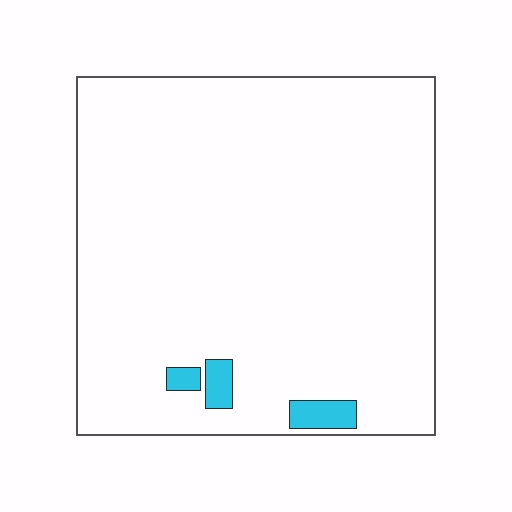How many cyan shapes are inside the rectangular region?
3.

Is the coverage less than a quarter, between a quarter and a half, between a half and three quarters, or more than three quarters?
Less than a quarter.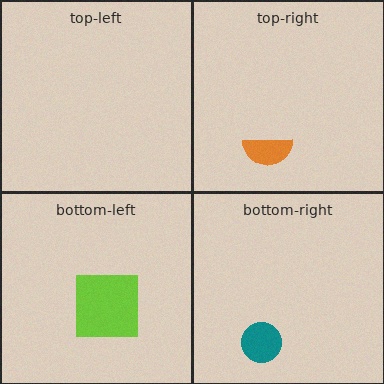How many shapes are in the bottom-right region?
1.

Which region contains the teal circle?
The bottom-right region.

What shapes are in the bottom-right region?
The teal circle.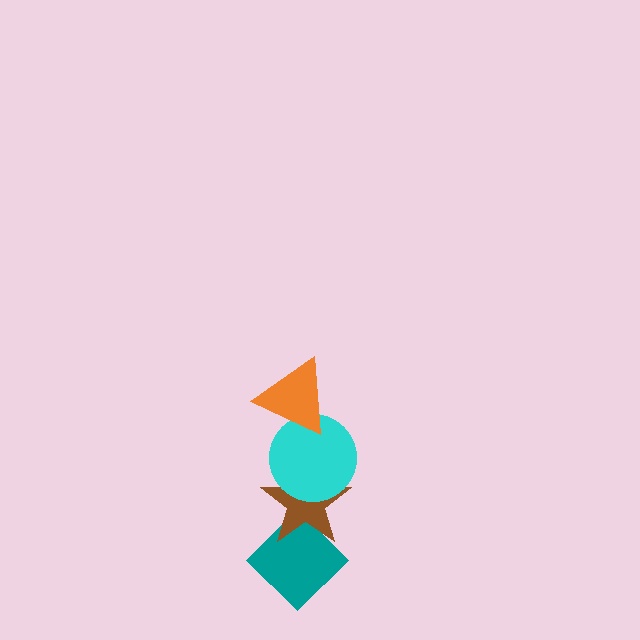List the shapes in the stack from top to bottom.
From top to bottom: the orange triangle, the cyan circle, the brown star, the teal diamond.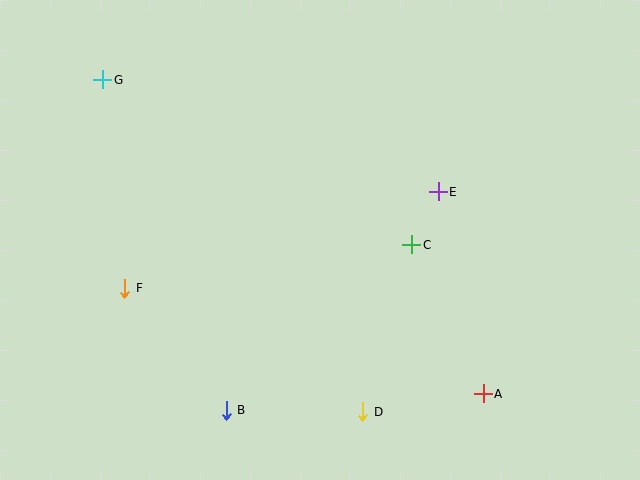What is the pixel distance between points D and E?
The distance between D and E is 232 pixels.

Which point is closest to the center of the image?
Point C at (412, 245) is closest to the center.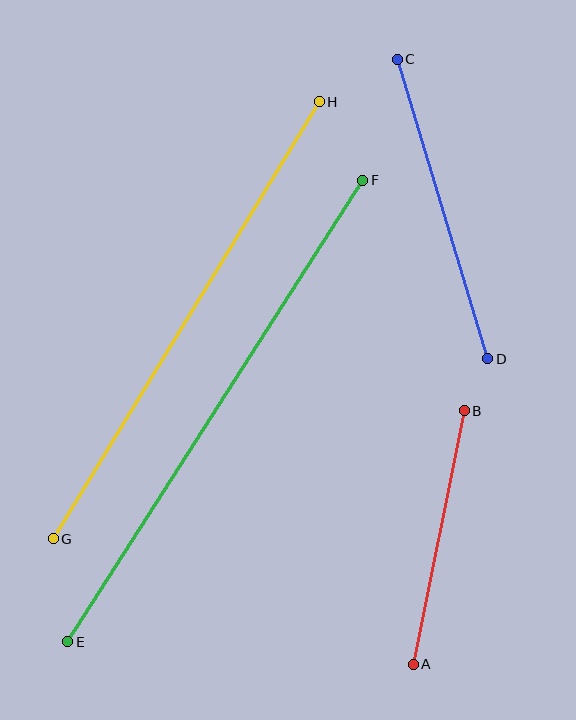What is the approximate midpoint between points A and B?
The midpoint is at approximately (439, 538) pixels.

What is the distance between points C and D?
The distance is approximately 313 pixels.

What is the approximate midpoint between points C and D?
The midpoint is at approximately (443, 209) pixels.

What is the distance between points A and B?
The distance is approximately 258 pixels.